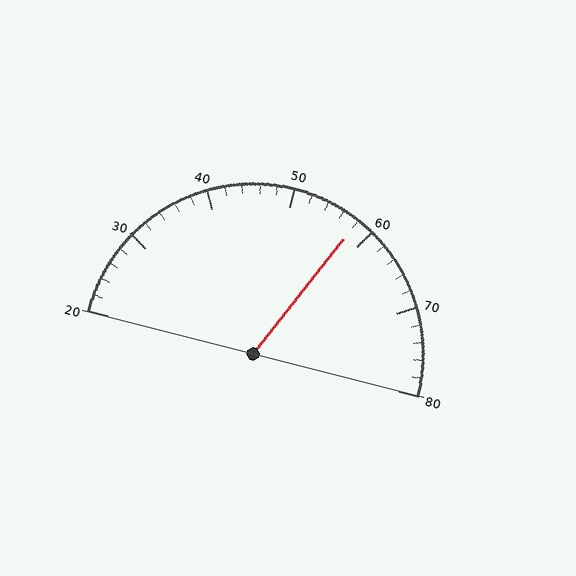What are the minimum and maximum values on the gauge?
The gauge ranges from 20 to 80.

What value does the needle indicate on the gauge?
The needle indicates approximately 58.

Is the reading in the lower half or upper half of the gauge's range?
The reading is in the upper half of the range (20 to 80).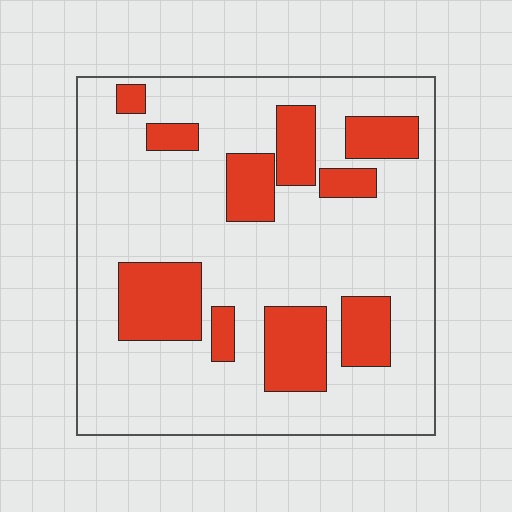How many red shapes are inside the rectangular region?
10.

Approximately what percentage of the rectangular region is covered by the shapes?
Approximately 25%.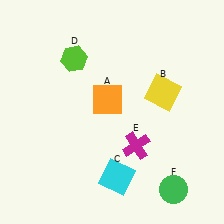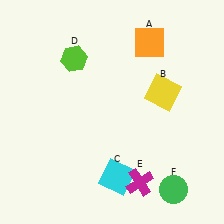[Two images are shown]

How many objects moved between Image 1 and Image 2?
2 objects moved between the two images.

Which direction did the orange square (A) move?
The orange square (A) moved up.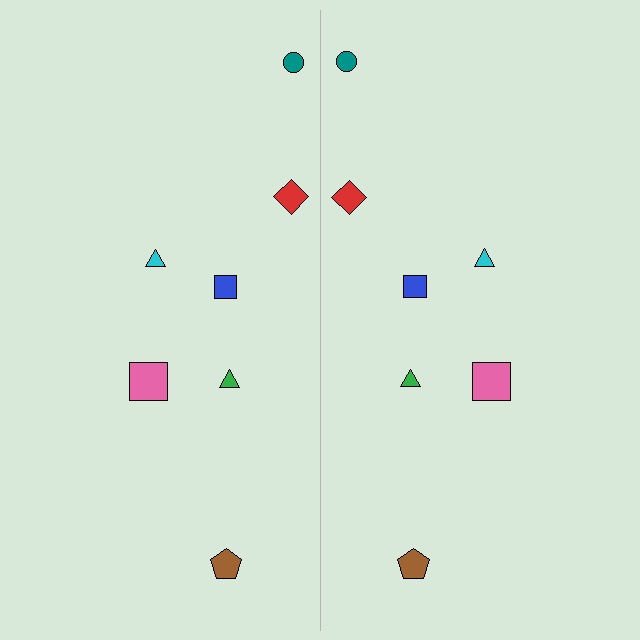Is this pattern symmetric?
Yes, this pattern has bilateral (reflection) symmetry.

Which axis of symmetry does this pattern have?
The pattern has a vertical axis of symmetry running through the center of the image.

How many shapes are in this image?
There are 14 shapes in this image.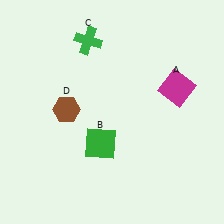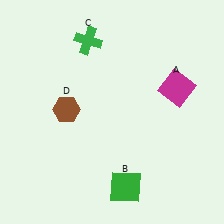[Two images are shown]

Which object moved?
The green square (B) moved down.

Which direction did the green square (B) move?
The green square (B) moved down.